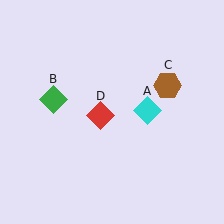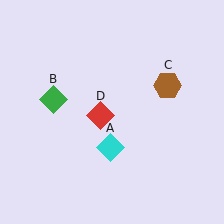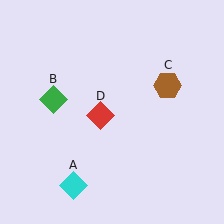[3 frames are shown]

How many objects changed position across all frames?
1 object changed position: cyan diamond (object A).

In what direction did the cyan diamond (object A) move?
The cyan diamond (object A) moved down and to the left.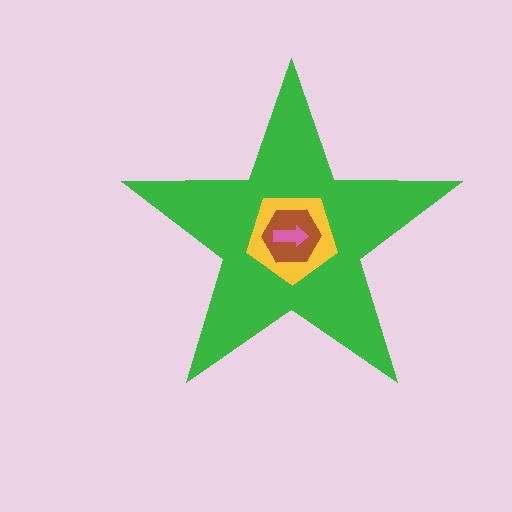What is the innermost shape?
The pink arrow.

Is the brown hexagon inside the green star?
Yes.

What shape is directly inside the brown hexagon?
The pink arrow.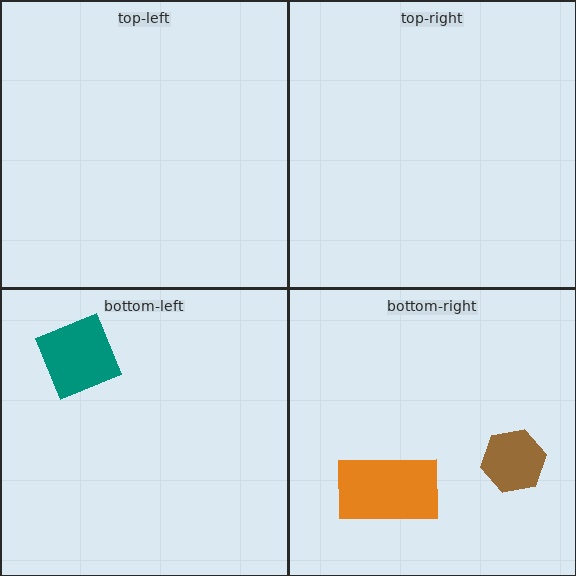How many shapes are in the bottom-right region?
2.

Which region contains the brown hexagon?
The bottom-right region.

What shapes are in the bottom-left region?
The teal diamond.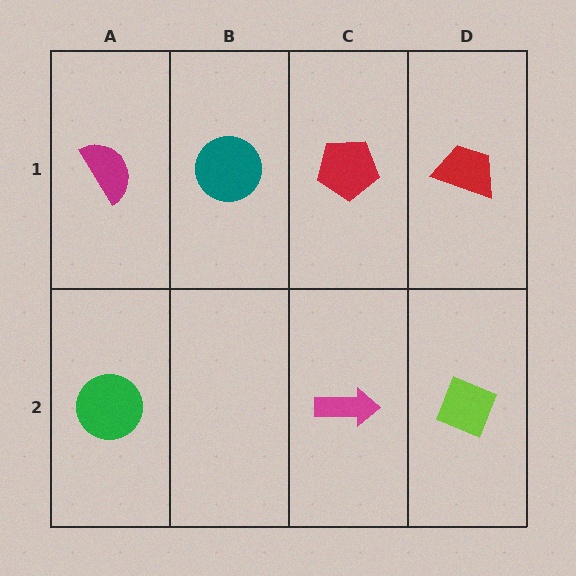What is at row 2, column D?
A lime diamond.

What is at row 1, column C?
A red pentagon.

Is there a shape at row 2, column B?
No, that cell is empty.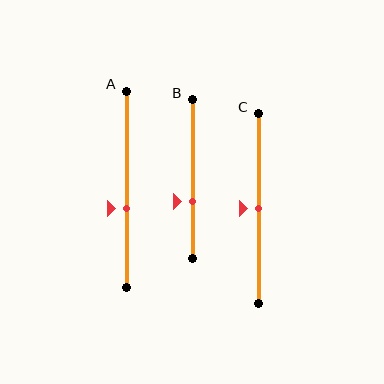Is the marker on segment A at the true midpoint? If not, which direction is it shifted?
No, the marker on segment A is shifted downward by about 10% of the segment length.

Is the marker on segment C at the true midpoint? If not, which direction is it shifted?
Yes, the marker on segment C is at the true midpoint.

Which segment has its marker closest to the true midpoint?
Segment C has its marker closest to the true midpoint.